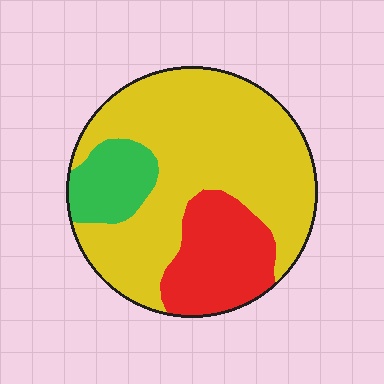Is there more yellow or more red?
Yellow.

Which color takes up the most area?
Yellow, at roughly 65%.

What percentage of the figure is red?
Red takes up about one fifth (1/5) of the figure.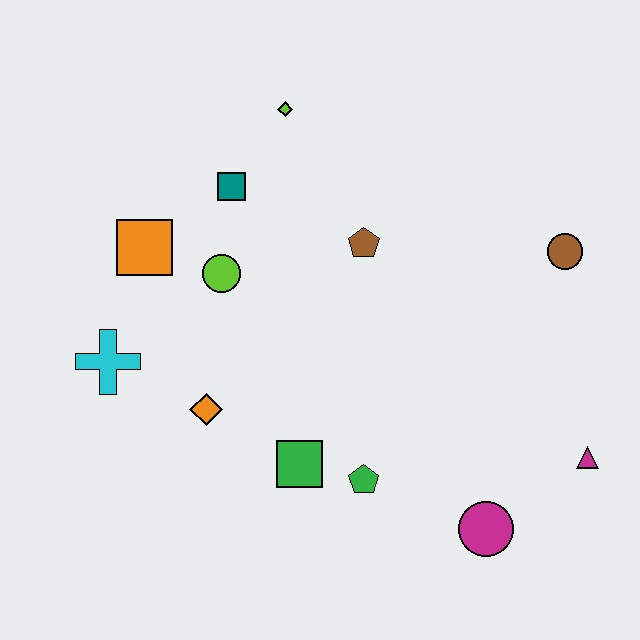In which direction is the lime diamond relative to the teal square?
The lime diamond is above the teal square.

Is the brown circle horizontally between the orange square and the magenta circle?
No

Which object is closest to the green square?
The green pentagon is closest to the green square.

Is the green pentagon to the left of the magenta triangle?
Yes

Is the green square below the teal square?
Yes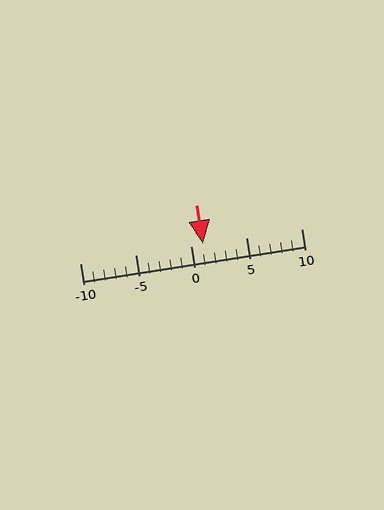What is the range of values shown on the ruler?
The ruler shows values from -10 to 10.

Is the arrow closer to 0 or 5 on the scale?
The arrow is closer to 0.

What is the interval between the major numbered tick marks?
The major tick marks are spaced 5 units apart.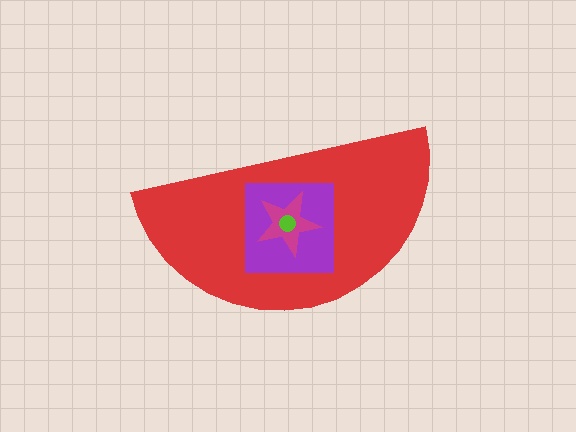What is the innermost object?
The lime circle.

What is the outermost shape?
The red semicircle.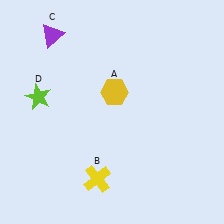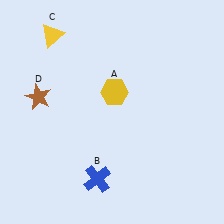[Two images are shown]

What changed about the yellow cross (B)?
In Image 1, B is yellow. In Image 2, it changed to blue.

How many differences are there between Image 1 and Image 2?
There are 3 differences between the two images.